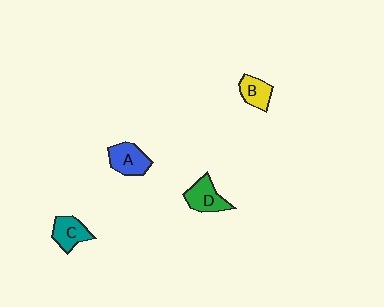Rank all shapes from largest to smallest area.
From largest to smallest: A (blue), D (green), C (teal), B (yellow).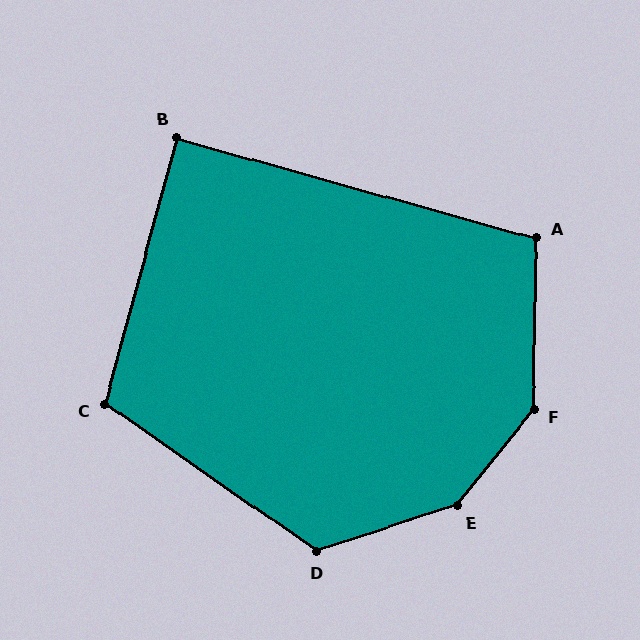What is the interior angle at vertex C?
Approximately 110 degrees (obtuse).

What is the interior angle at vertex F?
Approximately 143 degrees (obtuse).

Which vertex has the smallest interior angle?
B, at approximately 90 degrees.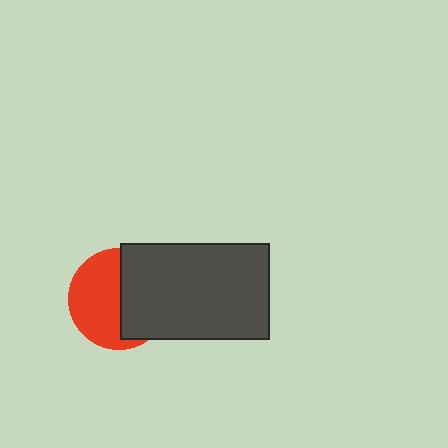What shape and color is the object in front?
The object in front is a dark gray rectangle.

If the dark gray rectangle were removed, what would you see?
You would see the complete red circle.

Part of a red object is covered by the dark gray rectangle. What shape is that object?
It is a circle.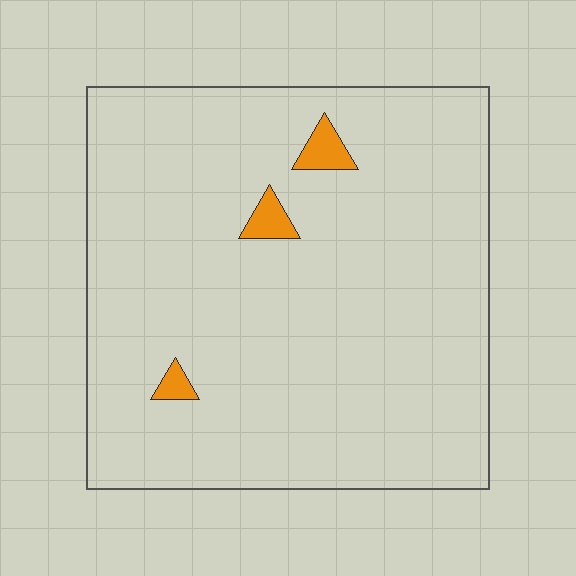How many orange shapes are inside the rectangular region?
3.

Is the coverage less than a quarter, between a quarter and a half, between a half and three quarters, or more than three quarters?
Less than a quarter.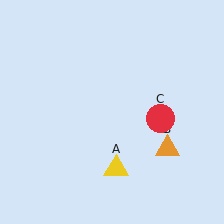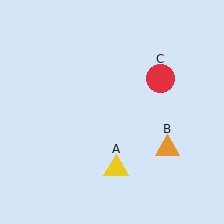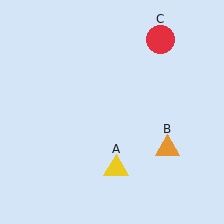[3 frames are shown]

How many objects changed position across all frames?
1 object changed position: red circle (object C).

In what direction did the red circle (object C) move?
The red circle (object C) moved up.